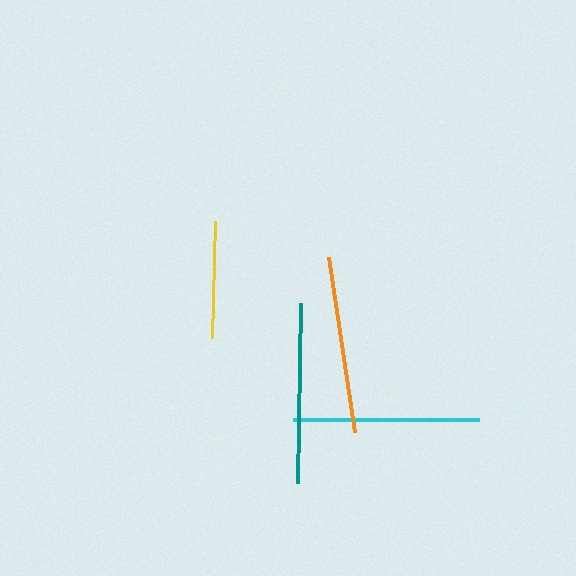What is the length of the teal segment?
The teal segment is approximately 180 pixels long.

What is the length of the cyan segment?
The cyan segment is approximately 186 pixels long.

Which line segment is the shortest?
The yellow line is the shortest at approximately 117 pixels.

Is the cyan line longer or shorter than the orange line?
The cyan line is longer than the orange line.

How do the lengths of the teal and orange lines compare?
The teal and orange lines are approximately the same length.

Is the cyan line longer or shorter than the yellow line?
The cyan line is longer than the yellow line.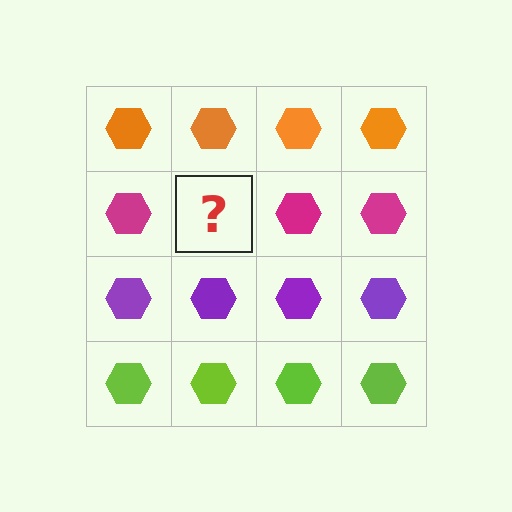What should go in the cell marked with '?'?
The missing cell should contain a magenta hexagon.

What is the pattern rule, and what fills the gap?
The rule is that each row has a consistent color. The gap should be filled with a magenta hexagon.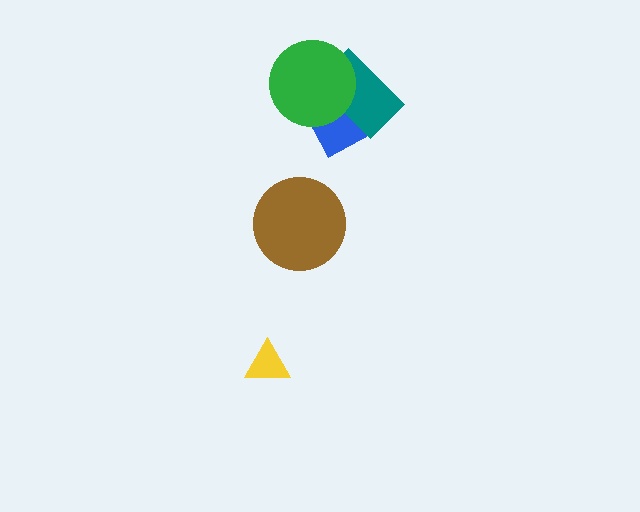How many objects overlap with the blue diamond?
2 objects overlap with the blue diamond.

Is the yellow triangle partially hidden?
No, no other shape covers it.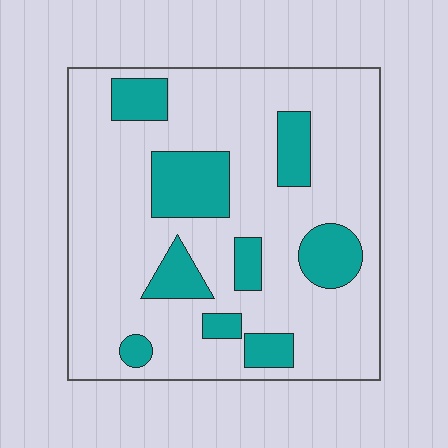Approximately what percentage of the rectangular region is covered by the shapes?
Approximately 20%.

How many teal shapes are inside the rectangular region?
9.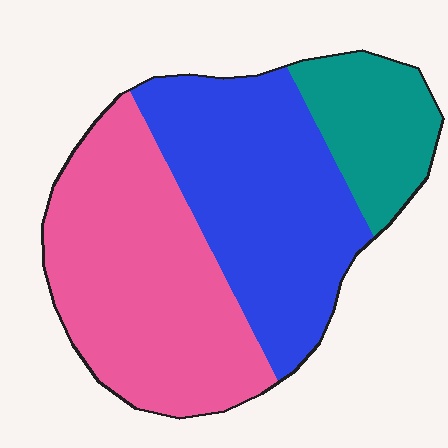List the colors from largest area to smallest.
From largest to smallest: pink, blue, teal.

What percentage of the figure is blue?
Blue takes up between a third and a half of the figure.